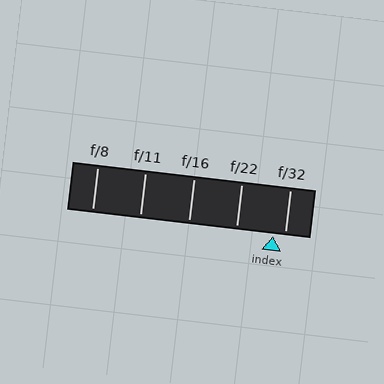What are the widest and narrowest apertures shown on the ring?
The widest aperture shown is f/8 and the narrowest is f/32.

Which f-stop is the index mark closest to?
The index mark is closest to f/32.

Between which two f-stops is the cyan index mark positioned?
The index mark is between f/22 and f/32.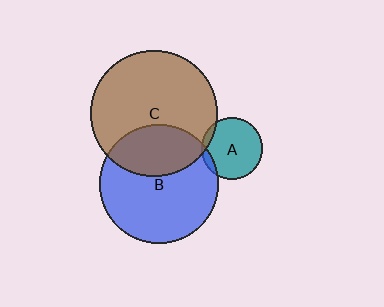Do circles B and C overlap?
Yes.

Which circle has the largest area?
Circle C (brown).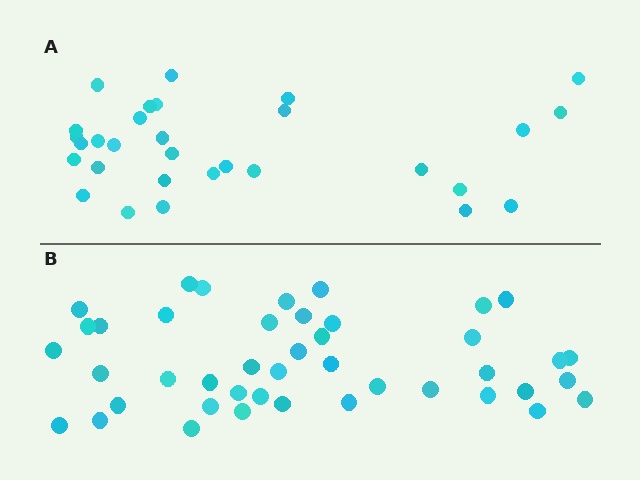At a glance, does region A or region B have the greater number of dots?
Region B (the bottom region) has more dots.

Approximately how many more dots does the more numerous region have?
Region B has approximately 15 more dots than region A.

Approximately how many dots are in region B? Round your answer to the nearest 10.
About 40 dots. (The exact count is 43, which rounds to 40.)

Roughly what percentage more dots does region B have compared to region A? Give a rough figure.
About 45% more.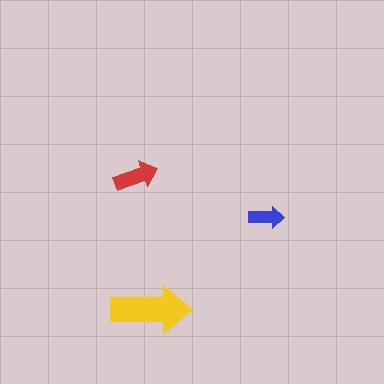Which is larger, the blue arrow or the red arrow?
The red one.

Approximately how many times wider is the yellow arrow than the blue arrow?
About 2 times wider.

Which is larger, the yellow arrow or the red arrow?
The yellow one.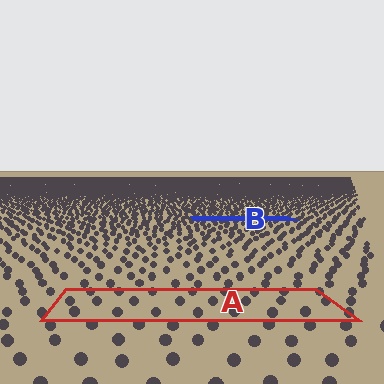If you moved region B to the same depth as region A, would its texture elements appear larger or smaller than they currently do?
They would appear larger. At a closer depth, the same texture elements are projected at a bigger on-screen size.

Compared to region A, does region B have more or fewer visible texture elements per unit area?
Region B has more texture elements per unit area — they are packed more densely because it is farther away.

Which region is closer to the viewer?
Region A is closer. The texture elements there are larger and more spread out.